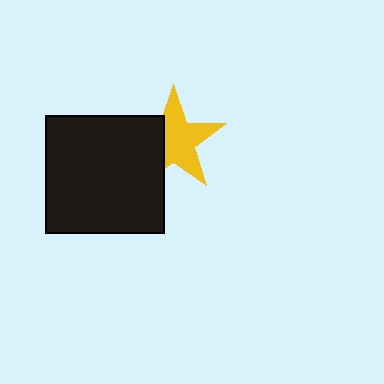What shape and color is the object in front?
The object in front is a black square.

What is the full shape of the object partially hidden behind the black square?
The partially hidden object is a yellow star.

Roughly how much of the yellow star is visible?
Most of it is visible (roughly 66%).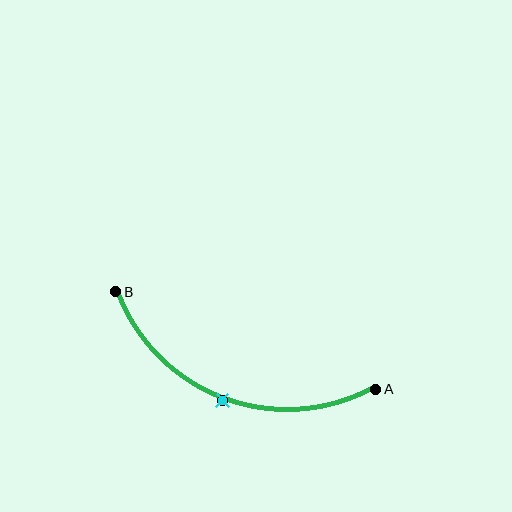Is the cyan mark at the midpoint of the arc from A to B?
Yes. The cyan mark lies on the arc at equal arc-length from both A and B — it is the arc midpoint.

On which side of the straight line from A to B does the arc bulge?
The arc bulges below the straight line connecting A and B.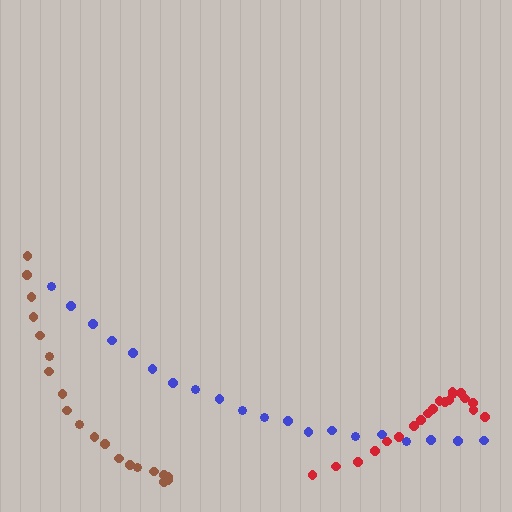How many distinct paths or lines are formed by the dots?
There are 3 distinct paths.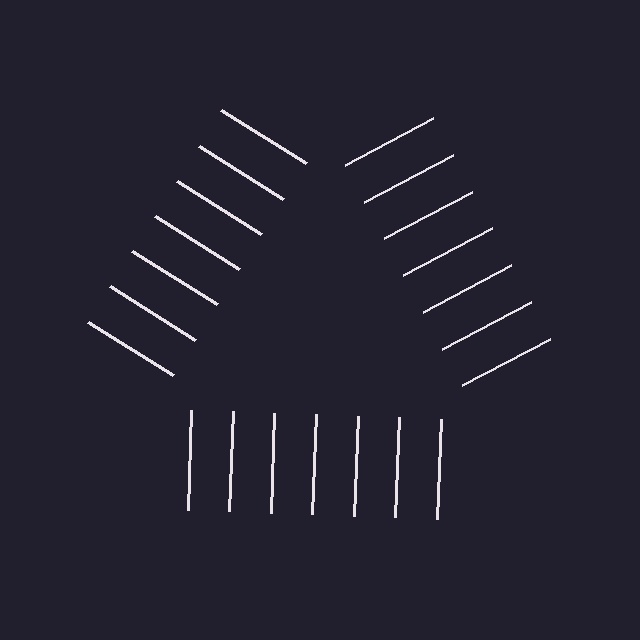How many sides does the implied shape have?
3 sides — the line-ends trace a triangle.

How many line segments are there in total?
21 — 7 along each of the 3 edges.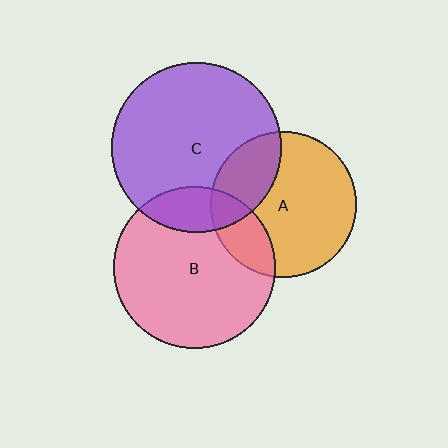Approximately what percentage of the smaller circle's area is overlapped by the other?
Approximately 20%.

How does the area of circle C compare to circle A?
Approximately 1.3 times.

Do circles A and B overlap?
Yes.